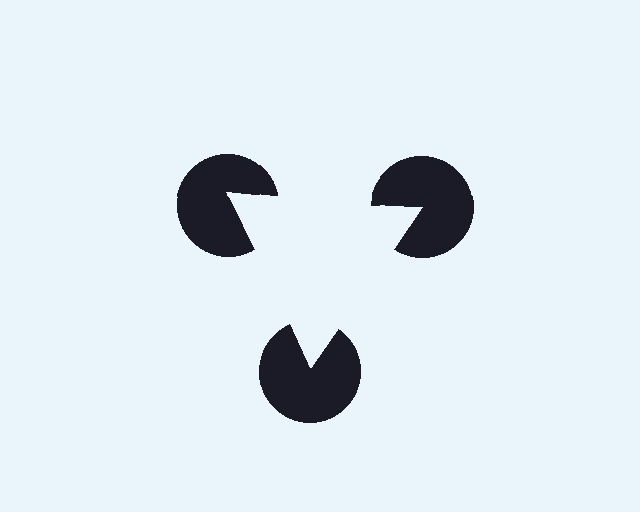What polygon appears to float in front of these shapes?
An illusory triangle — its edges are inferred from the aligned wedge cuts in the pac-man discs, not physically drawn.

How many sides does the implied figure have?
3 sides.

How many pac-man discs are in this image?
There are 3 — one at each vertex of the illusory triangle.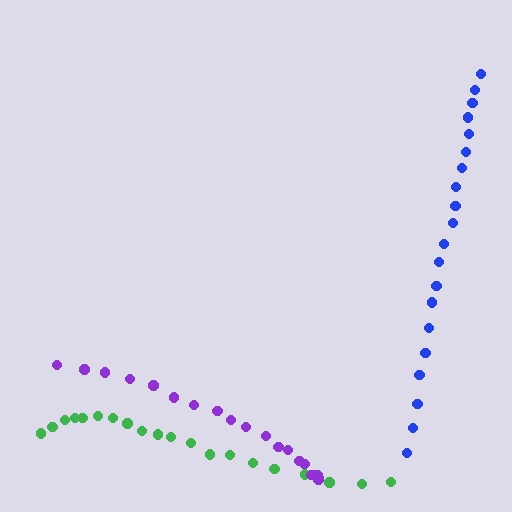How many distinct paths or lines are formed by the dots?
There are 3 distinct paths.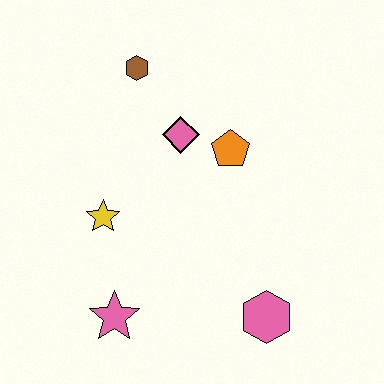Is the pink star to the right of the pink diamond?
No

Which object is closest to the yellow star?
The pink star is closest to the yellow star.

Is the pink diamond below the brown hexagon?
Yes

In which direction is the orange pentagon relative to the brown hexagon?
The orange pentagon is to the right of the brown hexagon.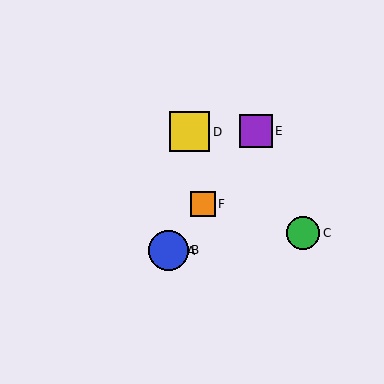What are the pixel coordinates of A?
Object A is at (168, 251).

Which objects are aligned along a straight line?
Objects A, B, E, F are aligned along a straight line.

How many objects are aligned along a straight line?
4 objects (A, B, E, F) are aligned along a straight line.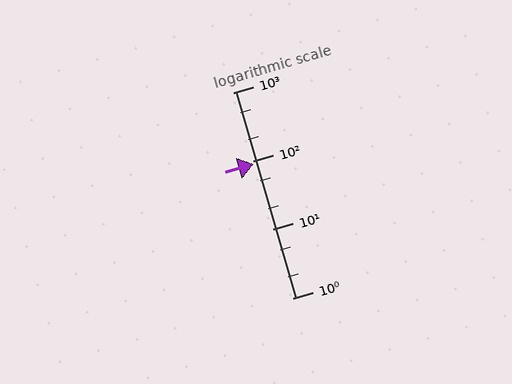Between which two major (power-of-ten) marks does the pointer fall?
The pointer is between 10 and 100.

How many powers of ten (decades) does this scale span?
The scale spans 3 decades, from 1 to 1000.